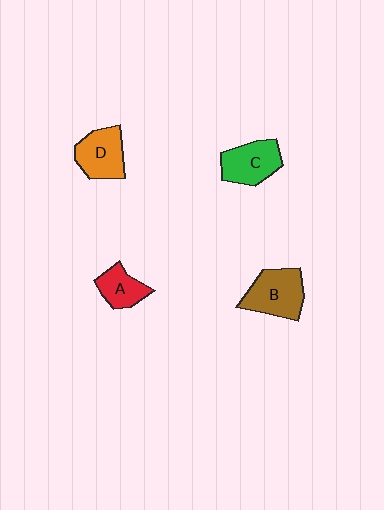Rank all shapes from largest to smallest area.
From largest to smallest: B (brown), D (orange), C (green), A (red).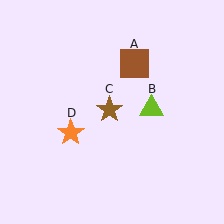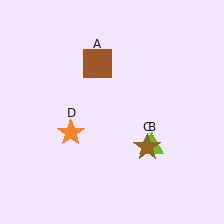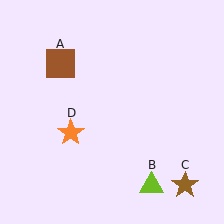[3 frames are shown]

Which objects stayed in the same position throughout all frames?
Orange star (object D) remained stationary.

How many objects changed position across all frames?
3 objects changed position: brown square (object A), lime triangle (object B), brown star (object C).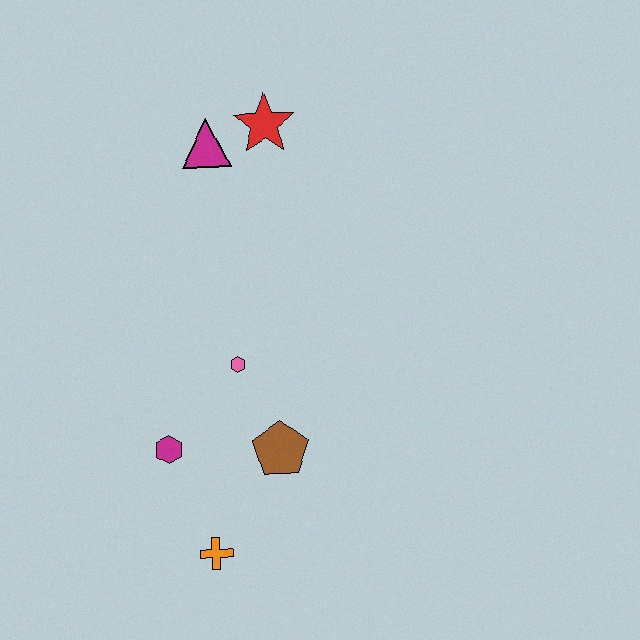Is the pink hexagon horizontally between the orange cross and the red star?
Yes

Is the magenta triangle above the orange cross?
Yes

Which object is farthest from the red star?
The orange cross is farthest from the red star.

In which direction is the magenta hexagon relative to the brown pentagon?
The magenta hexagon is to the left of the brown pentagon.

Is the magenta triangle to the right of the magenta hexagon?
Yes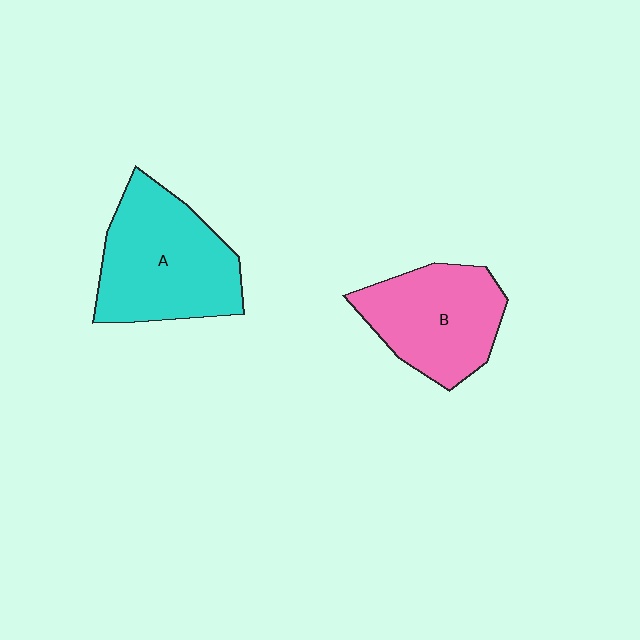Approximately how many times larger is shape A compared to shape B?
Approximately 1.2 times.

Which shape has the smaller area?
Shape B (pink).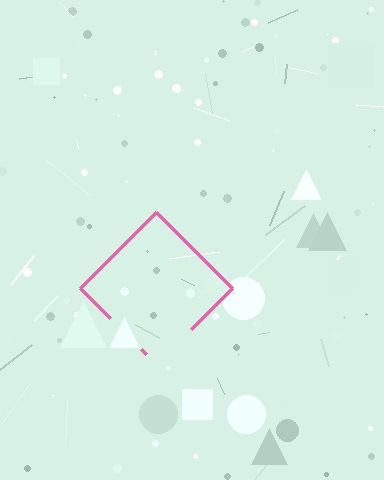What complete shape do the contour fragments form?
The contour fragments form a diamond.